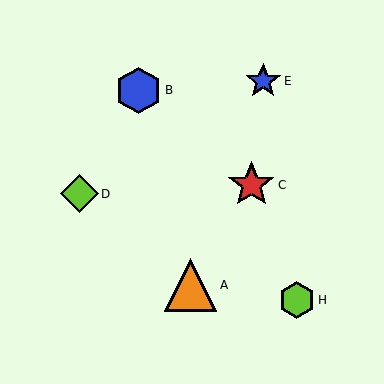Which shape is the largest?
The orange triangle (labeled A) is the largest.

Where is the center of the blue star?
The center of the blue star is at (263, 81).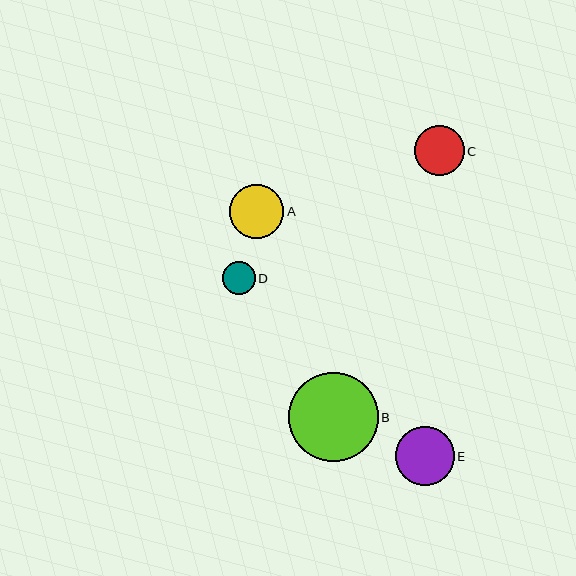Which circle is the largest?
Circle B is the largest with a size of approximately 89 pixels.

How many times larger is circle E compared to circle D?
Circle E is approximately 1.8 times the size of circle D.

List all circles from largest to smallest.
From largest to smallest: B, E, A, C, D.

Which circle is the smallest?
Circle D is the smallest with a size of approximately 33 pixels.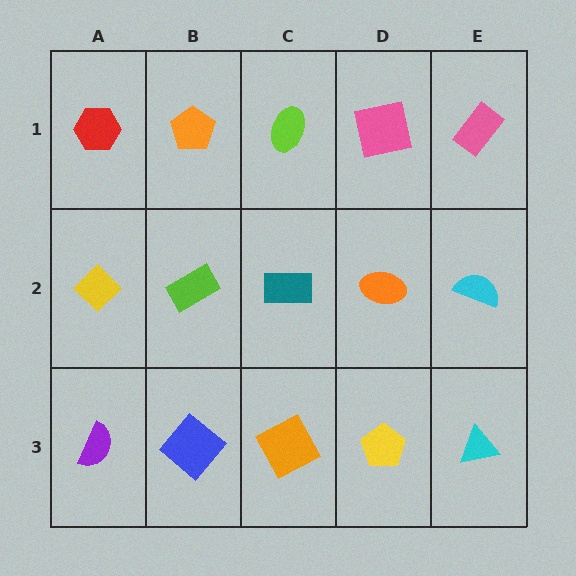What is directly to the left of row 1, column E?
A pink square.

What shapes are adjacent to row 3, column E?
A cyan semicircle (row 2, column E), a yellow pentagon (row 3, column D).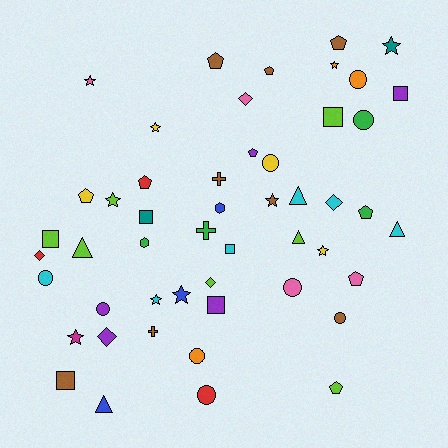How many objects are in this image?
There are 50 objects.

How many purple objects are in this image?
There are 5 purple objects.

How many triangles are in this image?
There are 5 triangles.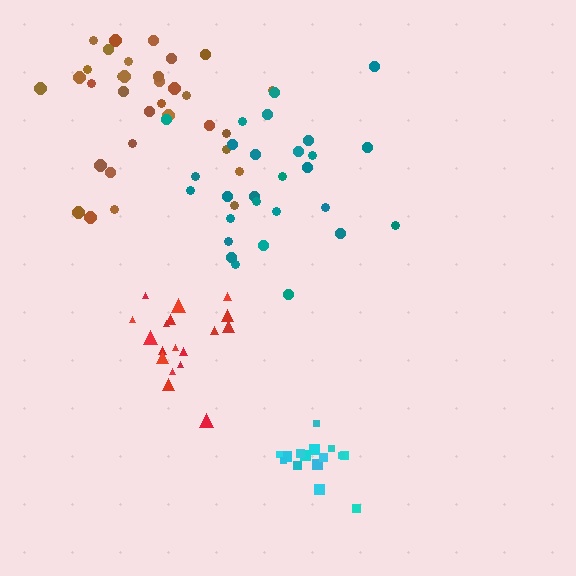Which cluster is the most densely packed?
Cyan.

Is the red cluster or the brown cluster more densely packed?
Red.